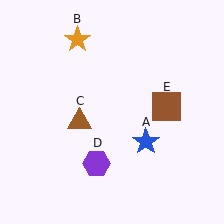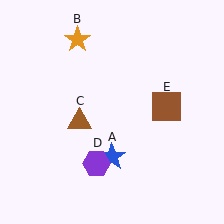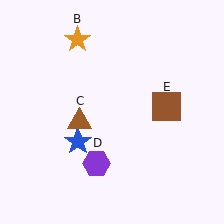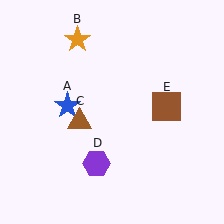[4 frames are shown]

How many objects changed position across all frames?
1 object changed position: blue star (object A).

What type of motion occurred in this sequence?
The blue star (object A) rotated clockwise around the center of the scene.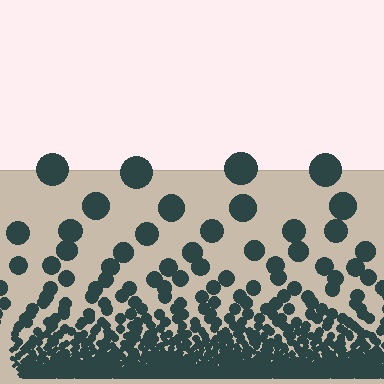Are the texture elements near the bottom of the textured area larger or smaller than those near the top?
Smaller. The gradient is inverted — elements near the bottom are smaller and denser.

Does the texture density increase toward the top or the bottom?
Density increases toward the bottom.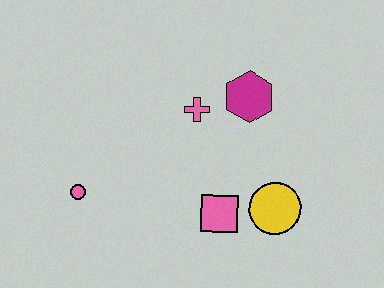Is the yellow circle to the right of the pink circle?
Yes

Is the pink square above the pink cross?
No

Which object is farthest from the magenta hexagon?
The pink circle is farthest from the magenta hexagon.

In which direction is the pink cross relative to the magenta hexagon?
The pink cross is to the left of the magenta hexagon.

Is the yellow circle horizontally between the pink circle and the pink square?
No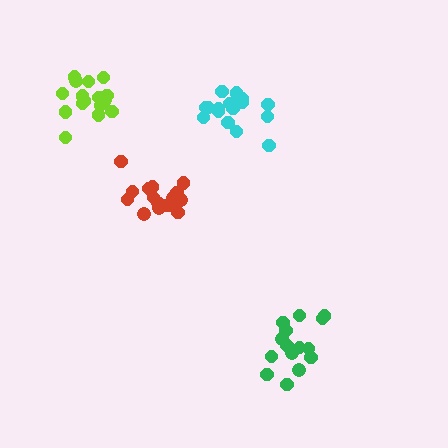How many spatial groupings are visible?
There are 4 spatial groupings.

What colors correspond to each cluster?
The clusters are colored: cyan, lime, red, green.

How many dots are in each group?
Group 1: 18 dots, Group 2: 18 dots, Group 3: 17 dots, Group 4: 15 dots (68 total).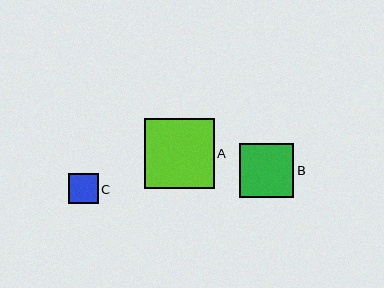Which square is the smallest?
Square C is the smallest with a size of approximately 30 pixels.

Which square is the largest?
Square A is the largest with a size of approximately 70 pixels.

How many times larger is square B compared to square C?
Square B is approximately 1.8 times the size of square C.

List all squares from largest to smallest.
From largest to smallest: A, B, C.